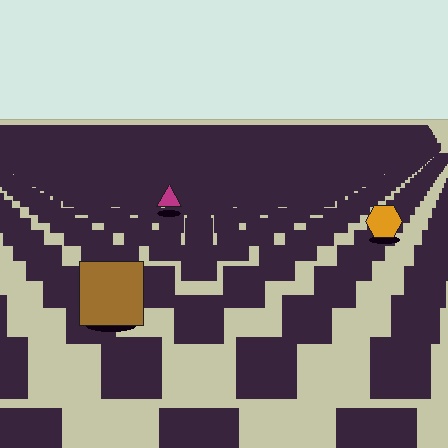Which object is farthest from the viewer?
The magenta triangle is farthest from the viewer. It appears smaller and the ground texture around it is denser.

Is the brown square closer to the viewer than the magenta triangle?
Yes. The brown square is closer — you can tell from the texture gradient: the ground texture is coarser near it.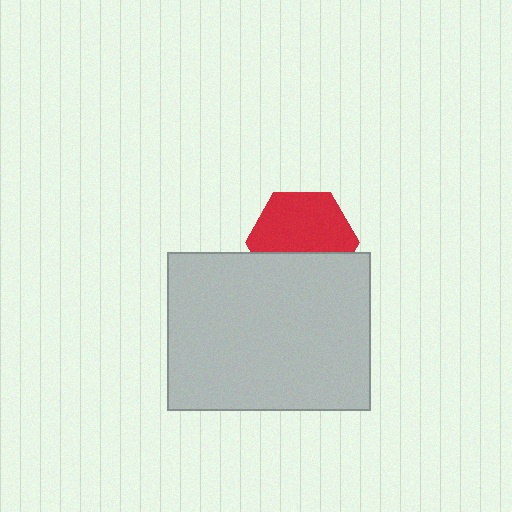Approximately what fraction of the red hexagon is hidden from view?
Roughly 38% of the red hexagon is hidden behind the light gray rectangle.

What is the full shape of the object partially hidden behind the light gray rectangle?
The partially hidden object is a red hexagon.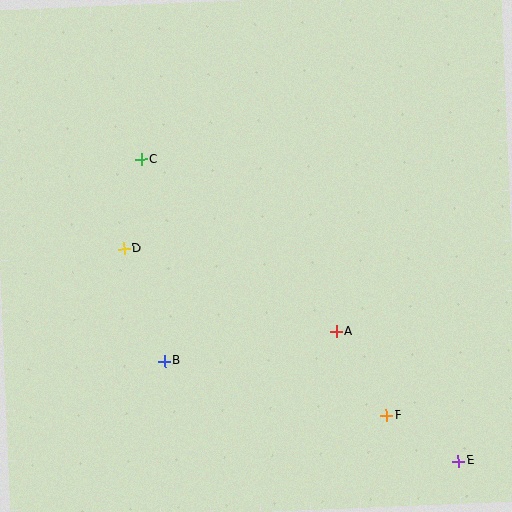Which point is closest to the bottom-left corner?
Point B is closest to the bottom-left corner.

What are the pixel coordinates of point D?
Point D is at (124, 249).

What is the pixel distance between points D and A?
The distance between D and A is 228 pixels.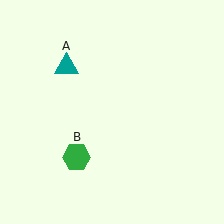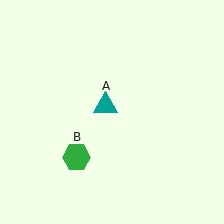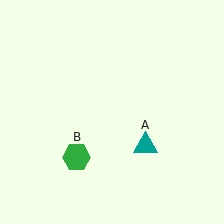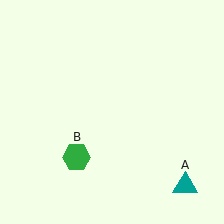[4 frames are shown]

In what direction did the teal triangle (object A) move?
The teal triangle (object A) moved down and to the right.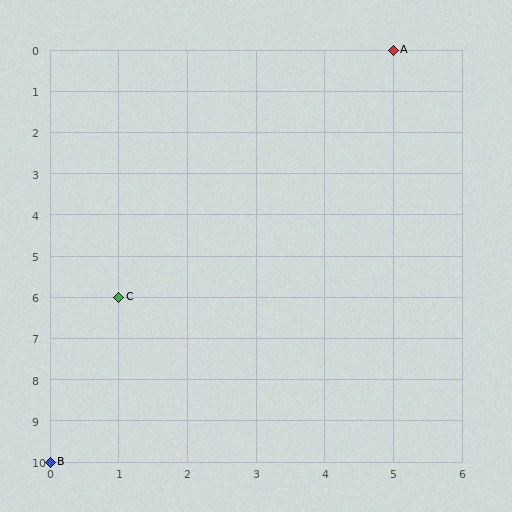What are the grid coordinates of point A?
Point A is at grid coordinates (5, 0).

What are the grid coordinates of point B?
Point B is at grid coordinates (0, 10).